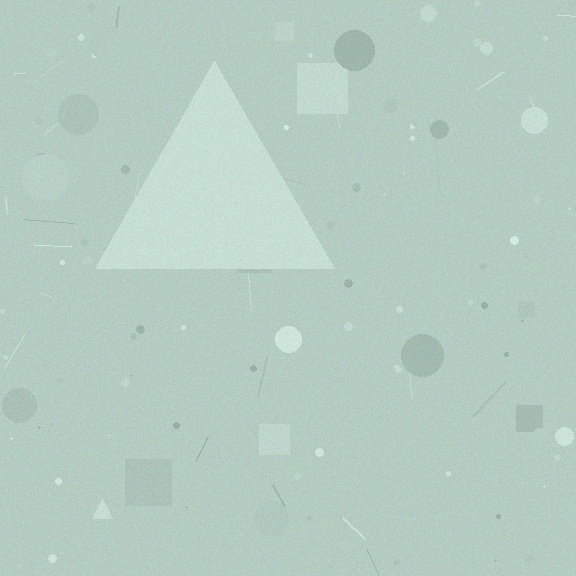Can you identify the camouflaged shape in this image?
The camouflaged shape is a triangle.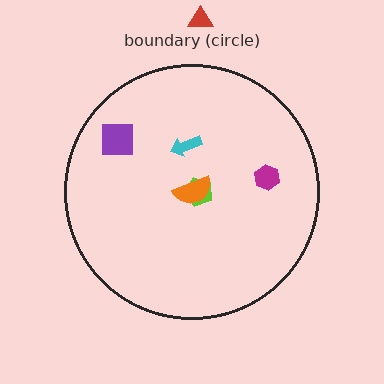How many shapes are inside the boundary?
5 inside, 1 outside.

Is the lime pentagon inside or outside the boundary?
Inside.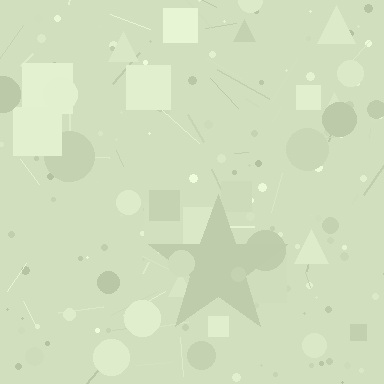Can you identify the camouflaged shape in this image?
The camouflaged shape is a star.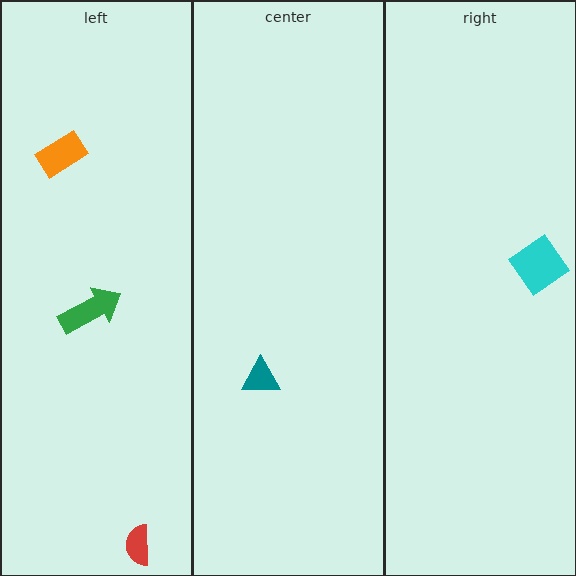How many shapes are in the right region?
1.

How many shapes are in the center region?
1.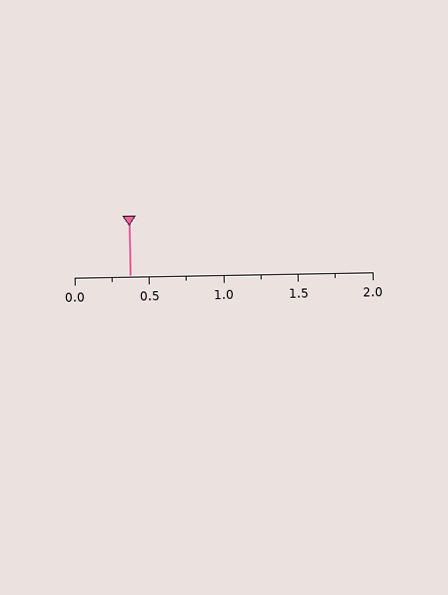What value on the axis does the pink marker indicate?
The marker indicates approximately 0.38.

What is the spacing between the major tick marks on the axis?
The major ticks are spaced 0.5 apart.